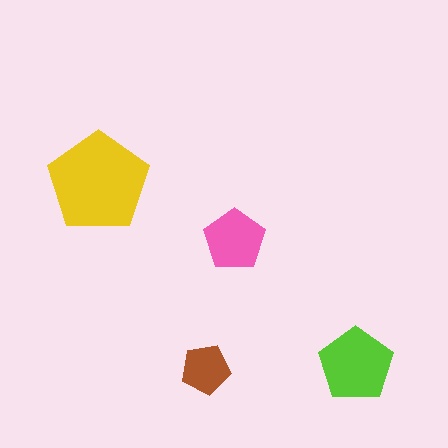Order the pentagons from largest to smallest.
the yellow one, the lime one, the pink one, the brown one.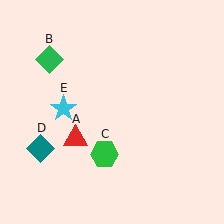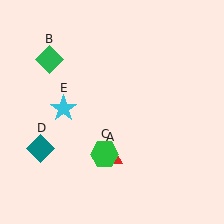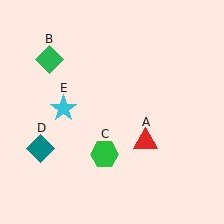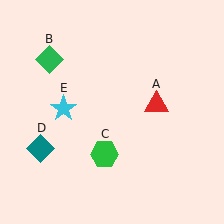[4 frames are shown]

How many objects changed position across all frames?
1 object changed position: red triangle (object A).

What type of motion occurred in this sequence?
The red triangle (object A) rotated counterclockwise around the center of the scene.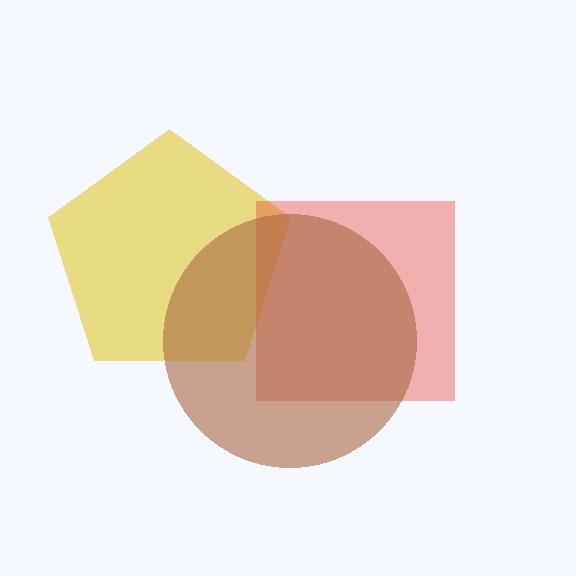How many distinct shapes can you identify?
There are 3 distinct shapes: a yellow pentagon, a red square, a brown circle.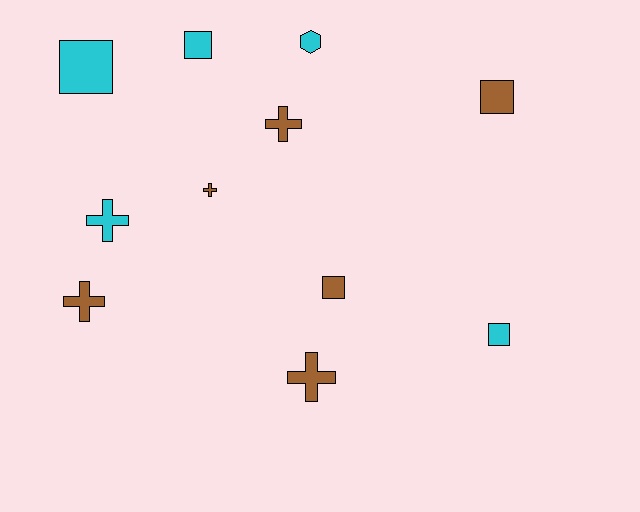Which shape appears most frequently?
Cross, with 5 objects.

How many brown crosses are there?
There are 4 brown crosses.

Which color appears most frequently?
Brown, with 6 objects.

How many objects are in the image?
There are 11 objects.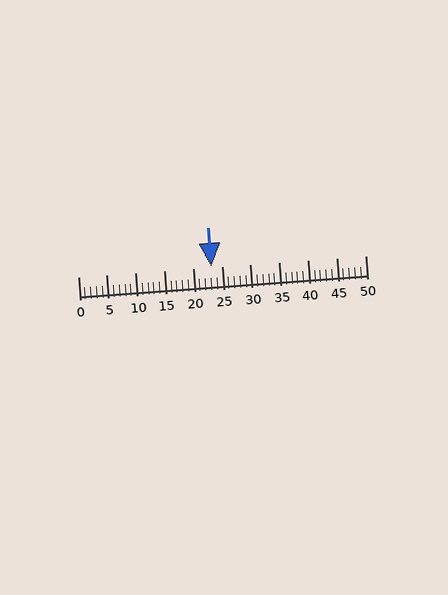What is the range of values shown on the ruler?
The ruler shows values from 0 to 50.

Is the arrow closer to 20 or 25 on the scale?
The arrow is closer to 25.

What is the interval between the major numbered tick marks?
The major tick marks are spaced 5 units apart.